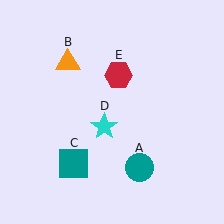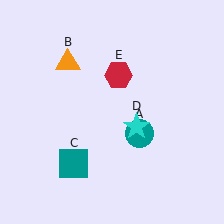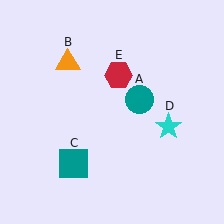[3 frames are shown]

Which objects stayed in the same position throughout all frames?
Orange triangle (object B) and teal square (object C) and red hexagon (object E) remained stationary.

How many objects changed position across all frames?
2 objects changed position: teal circle (object A), cyan star (object D).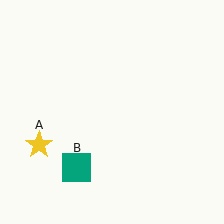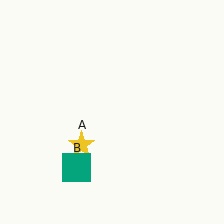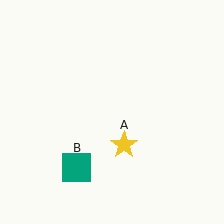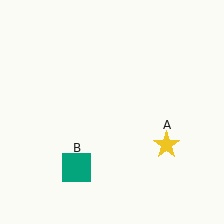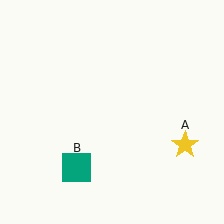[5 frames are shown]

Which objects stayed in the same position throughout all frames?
Teal square (object B) remained stationary.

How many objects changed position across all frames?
1 object changed position: yellow star (object A).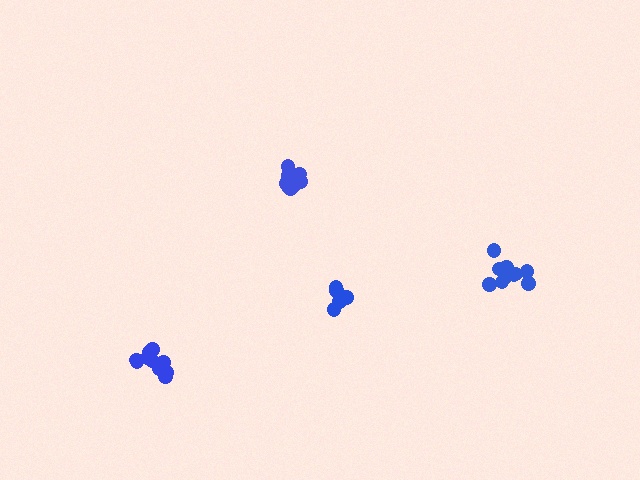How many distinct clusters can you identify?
There are 4 distinct clusters.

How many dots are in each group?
Group 1: 5 dots, Group 2: 10 dots, Group 3: 11 dots, Group 4: 10 dots (36 total).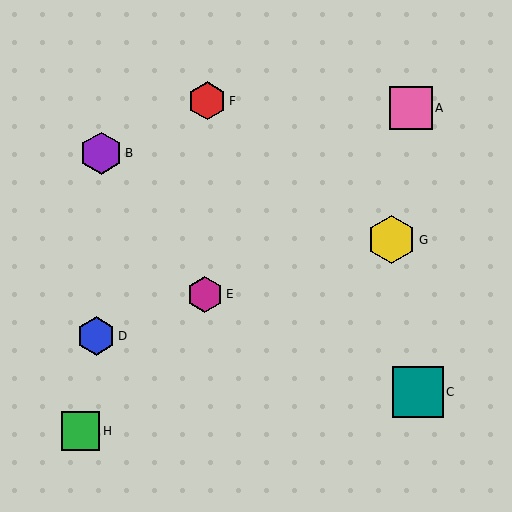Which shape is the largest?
The teal square (labeled C) is the largest.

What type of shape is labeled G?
Shape G is a yellow hexagon.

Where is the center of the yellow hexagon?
The center of the yellow hexagon is at (392, 240).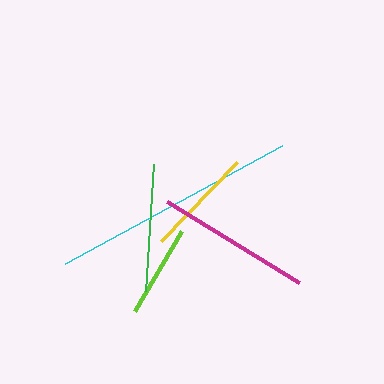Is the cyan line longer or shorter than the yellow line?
The cyan line is longer than the yellow line.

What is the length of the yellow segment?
The yellow segment is approximately 109 pixels long.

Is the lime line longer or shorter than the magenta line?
The magenta line is longer than the lime line.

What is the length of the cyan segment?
The cyan segment is approximately 247 pixels long.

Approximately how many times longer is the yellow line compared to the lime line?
The yellow line is approximately 1.2 times the length of the lime line.